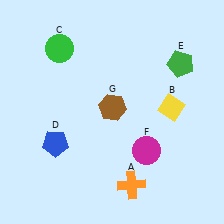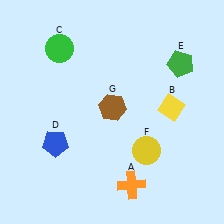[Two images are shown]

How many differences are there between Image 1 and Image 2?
There is 1 difference between the two images.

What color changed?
The circle (F) changed from magenta in Image 1 to yellow in Image 2.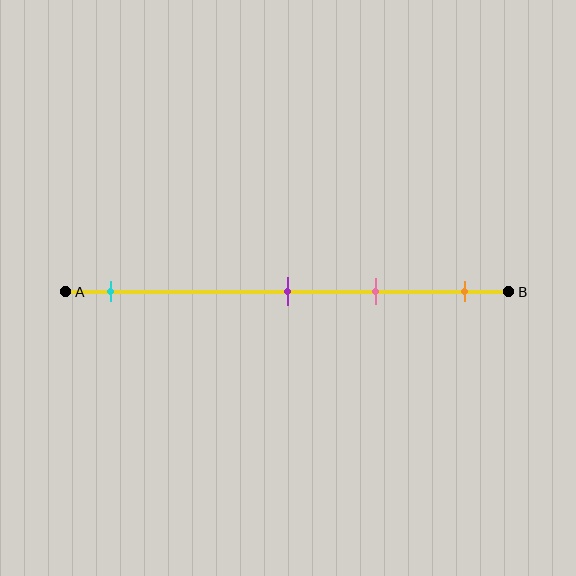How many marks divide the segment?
There are 4 marks dividing the segment.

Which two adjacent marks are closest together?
The purple and pink marks are the closest adjacent pair.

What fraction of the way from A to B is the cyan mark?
The cyan mark is approximately 10% (0.1) of the way from A to B.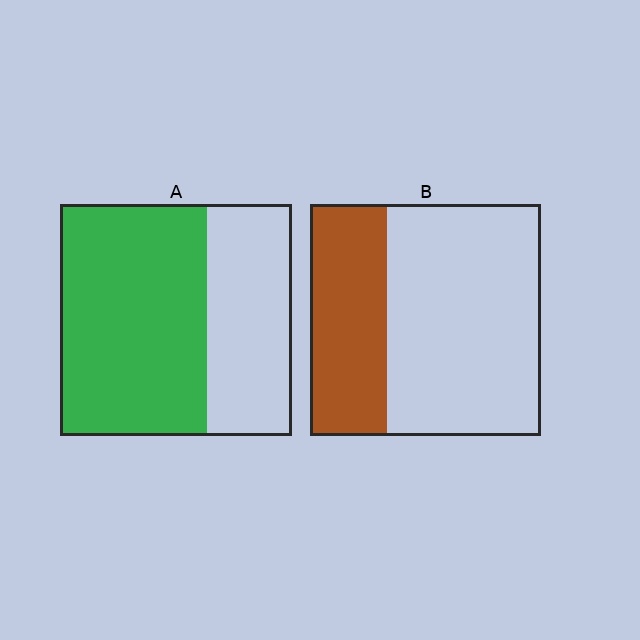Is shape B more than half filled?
No.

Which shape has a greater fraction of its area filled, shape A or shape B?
Shape A.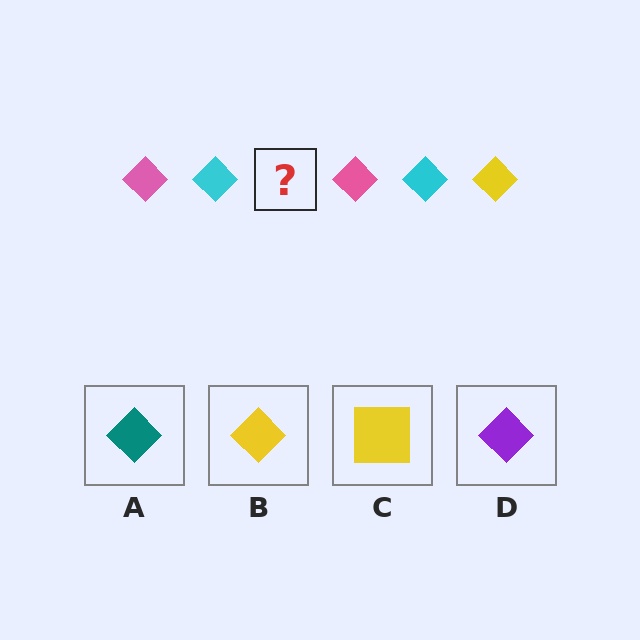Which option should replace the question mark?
Option B.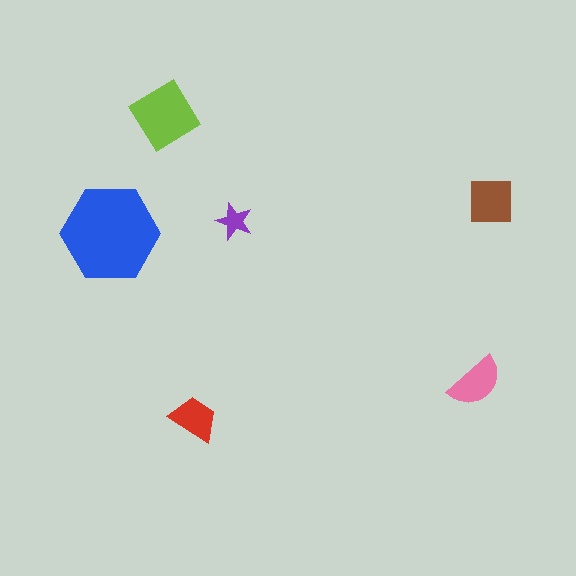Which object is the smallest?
The purple star.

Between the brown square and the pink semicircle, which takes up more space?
The brown square.